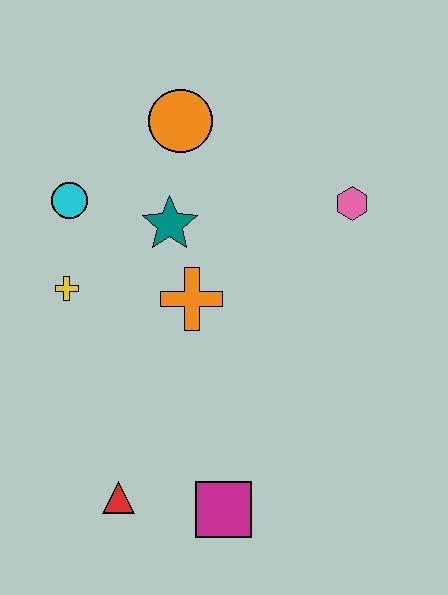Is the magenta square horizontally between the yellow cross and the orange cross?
No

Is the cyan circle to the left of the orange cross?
Yes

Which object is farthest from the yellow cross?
The pink hexagon is farthest from the yellow cross.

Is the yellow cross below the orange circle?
Yes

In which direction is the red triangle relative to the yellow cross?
The red triangle is below the yellow cross.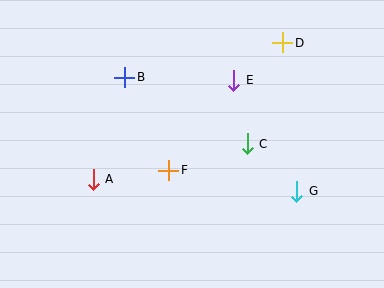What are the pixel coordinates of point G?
Point G is at (297, 191).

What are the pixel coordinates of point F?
Point F is at (169, 170).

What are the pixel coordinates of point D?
Point D is at (283, 43).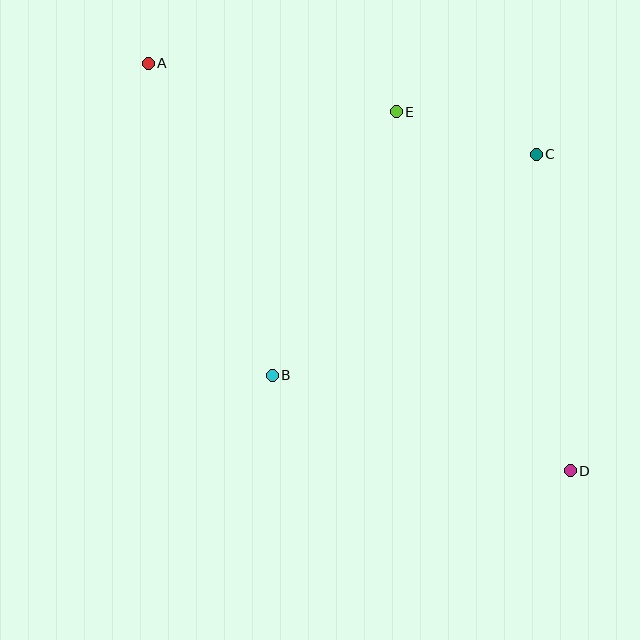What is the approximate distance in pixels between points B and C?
The distance between B and C is approximately 344 pixels.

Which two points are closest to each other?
Points C and E are closest to each other.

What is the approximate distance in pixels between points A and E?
The distance between A and E is approximately 253 pixels.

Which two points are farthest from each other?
Points A and D are farthest from each other.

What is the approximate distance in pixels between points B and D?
The distance between B and D is approximately 313 pixels.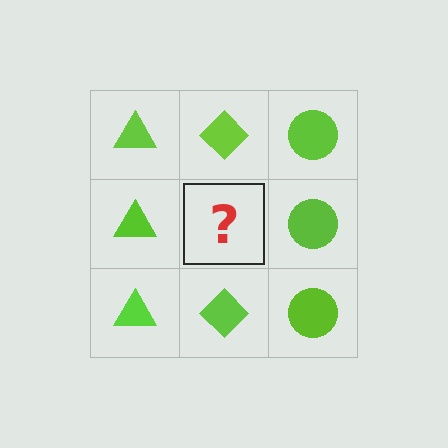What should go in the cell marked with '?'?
The missing cell should contain a lime diamond.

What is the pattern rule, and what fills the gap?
The rule is that each column has a consistent shape. The gap should be filled with a lime diamond.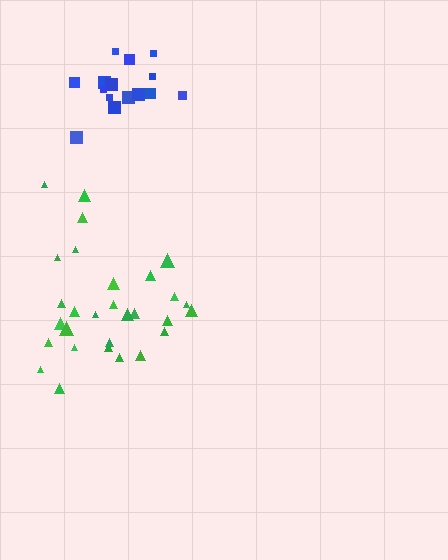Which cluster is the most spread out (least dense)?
Green.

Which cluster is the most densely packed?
Blue.